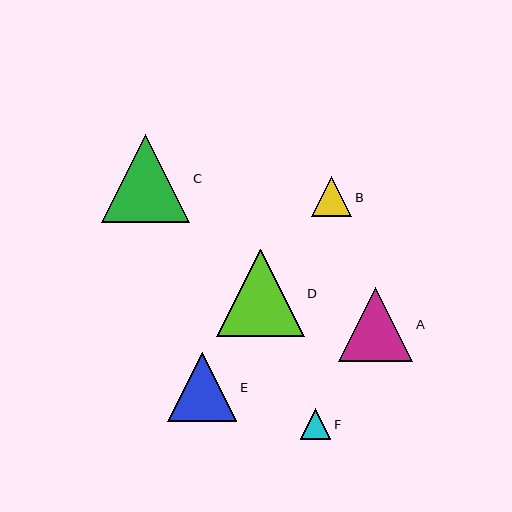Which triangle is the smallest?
Triangle F is the smallest with a size of approximately 30 pixels.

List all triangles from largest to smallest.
From largest to smallest: C, D, A, E, B, F.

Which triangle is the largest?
Triangle C is the largest with a size of approximately 88 pixels.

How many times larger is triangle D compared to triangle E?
Triangle D is approximately 1.3 times the size of triangle E.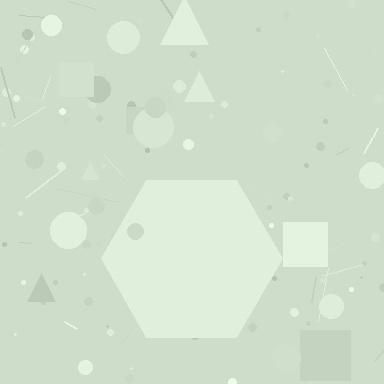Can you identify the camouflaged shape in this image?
The camouflaged shape is a hexagon.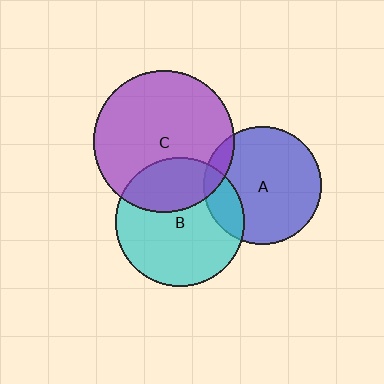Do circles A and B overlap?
Yes.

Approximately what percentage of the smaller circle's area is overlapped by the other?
Approximately 20%.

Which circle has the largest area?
Circle C (purple).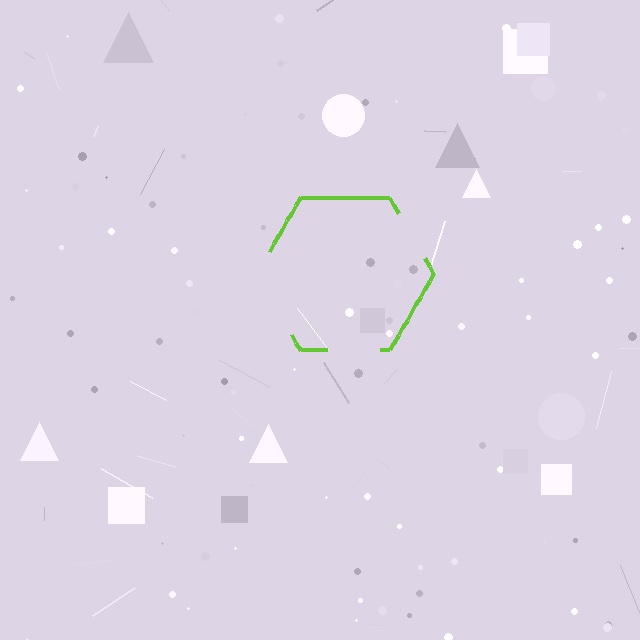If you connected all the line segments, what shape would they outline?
They would outline a hexagon.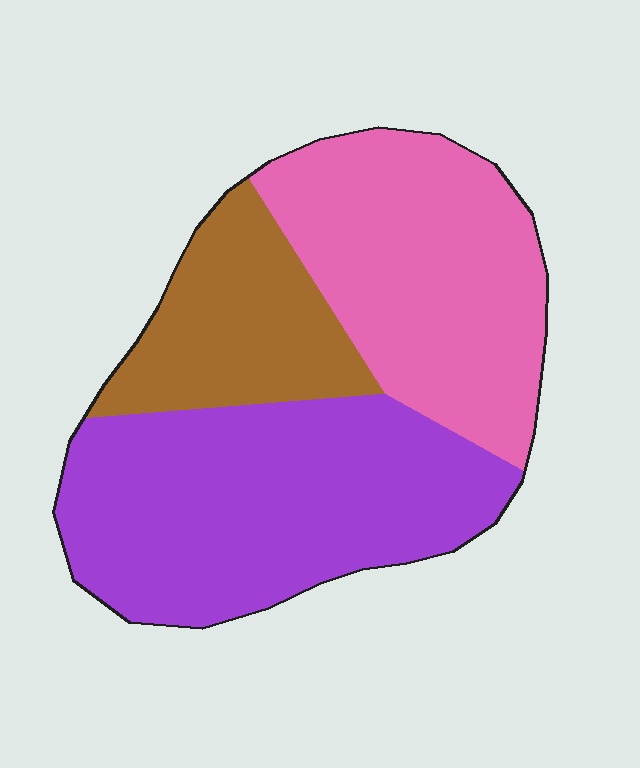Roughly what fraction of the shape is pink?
Pink covers about 35% of the shape.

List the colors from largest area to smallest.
From largest to smallest: purple, pink, brown.